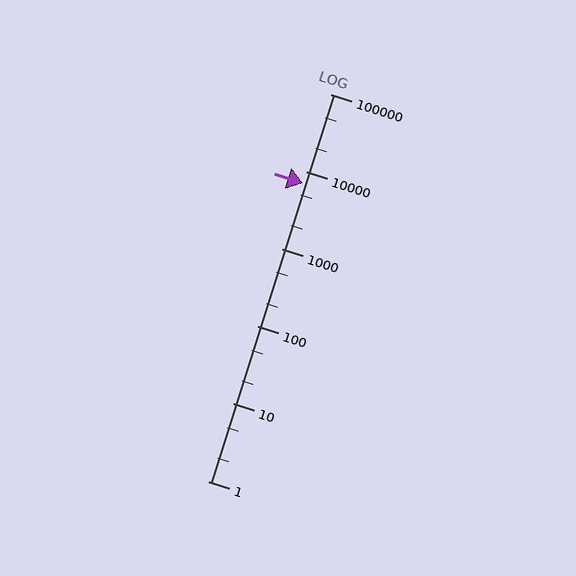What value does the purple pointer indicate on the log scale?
The pointer indicates approximately 7100.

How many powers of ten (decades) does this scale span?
The scale spans 5 decades, from 1 to 100000.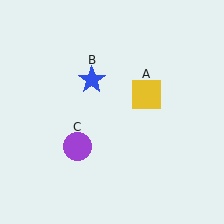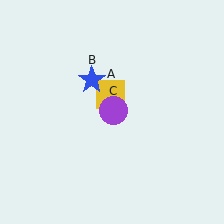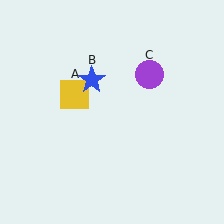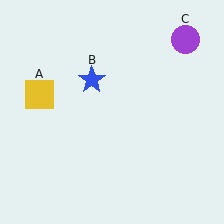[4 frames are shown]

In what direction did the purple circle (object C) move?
The purple circle (object C) moved up and to the right.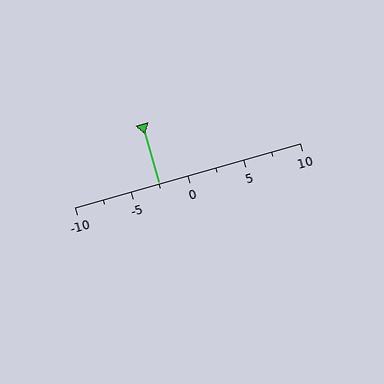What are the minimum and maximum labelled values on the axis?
The axis runs from -10 to 10.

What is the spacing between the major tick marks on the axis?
The major ticks are spaced 5 apart.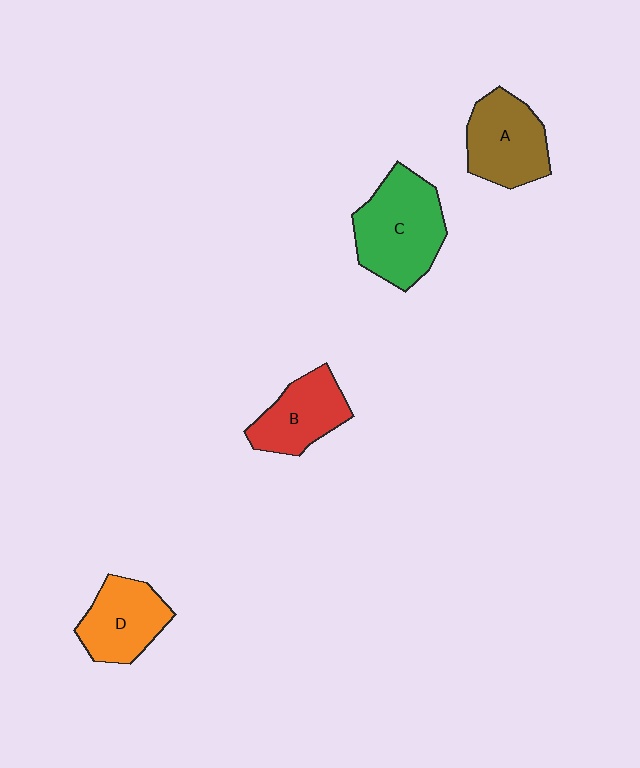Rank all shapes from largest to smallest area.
From largest to smallest: C (green), A (brown), D (orange), B (red).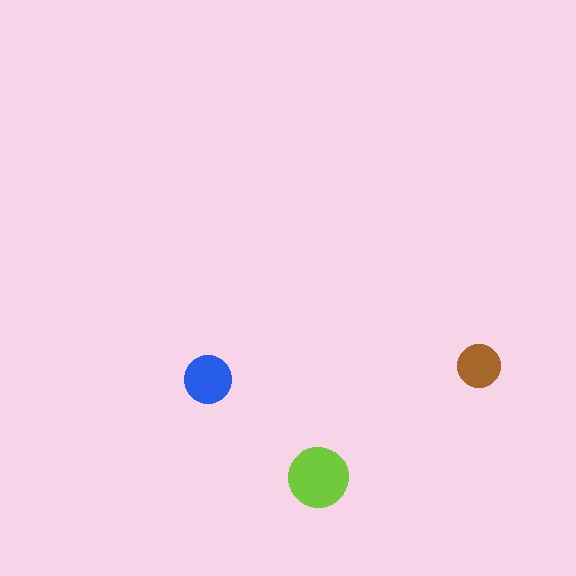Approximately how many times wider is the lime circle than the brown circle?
About 1.5 times wider.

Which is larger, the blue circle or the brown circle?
The blue one.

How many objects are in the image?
There are 3 objects in the image.